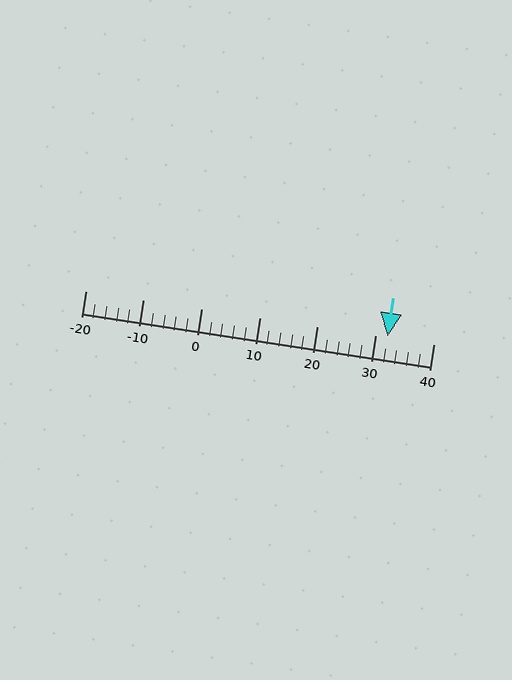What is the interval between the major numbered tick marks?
The major tick marks are spaced 10 units apart.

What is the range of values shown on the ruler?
The ruler shows values from -20 to 40.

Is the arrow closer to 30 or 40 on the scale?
The arrow is closer to 30.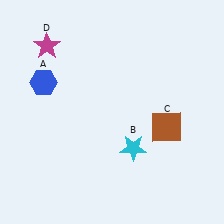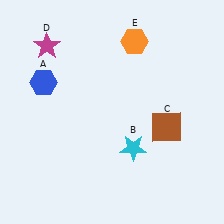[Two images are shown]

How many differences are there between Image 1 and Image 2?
There is 1 difference between the two images.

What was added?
An orange hexagon (E) was added in Image 2.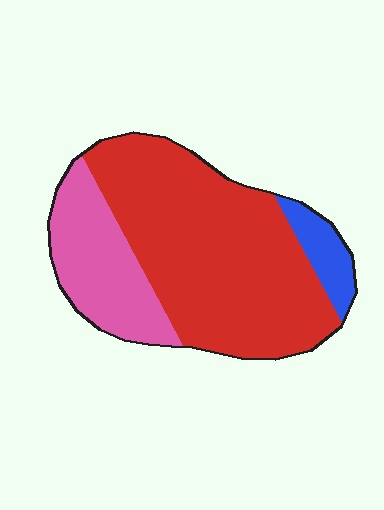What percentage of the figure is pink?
Pink takes up about one quarter (1/4) of the figure.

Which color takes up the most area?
Red, at roughly 65%.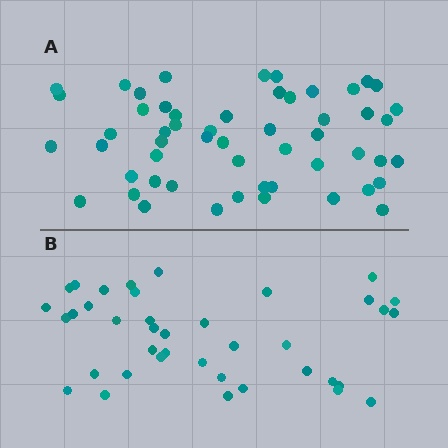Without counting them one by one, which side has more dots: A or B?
Region A (the top region) has more dots.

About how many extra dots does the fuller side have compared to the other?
Region A has approximately 15 more dots than region B.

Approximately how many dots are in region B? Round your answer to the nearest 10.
About 40 dots. (The exact count is 39, which rounds to 40.)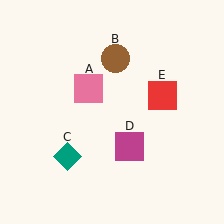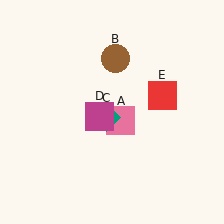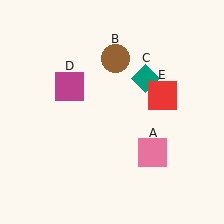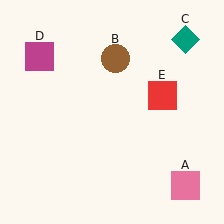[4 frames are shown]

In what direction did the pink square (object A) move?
The pink square (object A) moved down and to the right.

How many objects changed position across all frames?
3 objects changed position: pink square (object A), teal diamond (object C), magenta square (object D).